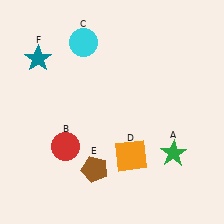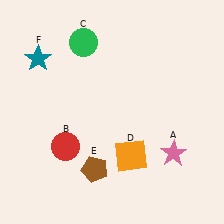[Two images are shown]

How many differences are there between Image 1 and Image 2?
There are 2 differences between the two images.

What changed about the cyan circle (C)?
In Image 1, C is cyan. In Image 2, it changed to green.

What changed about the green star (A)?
In Image 1, A is green. In Image 2, it changed to pink.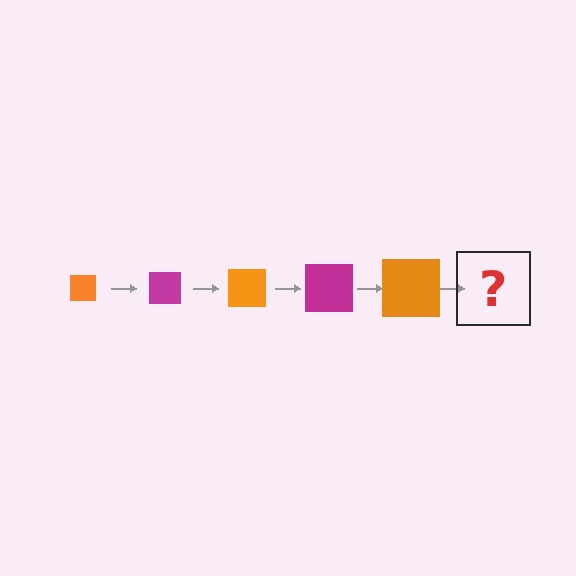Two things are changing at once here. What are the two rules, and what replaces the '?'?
The two rules are that the square grows larger each step and the color cycles through orange and magenta. The '?' should be a magenta square, larger than the previous one.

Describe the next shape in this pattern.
It should be a magenta square, larger than the previous one.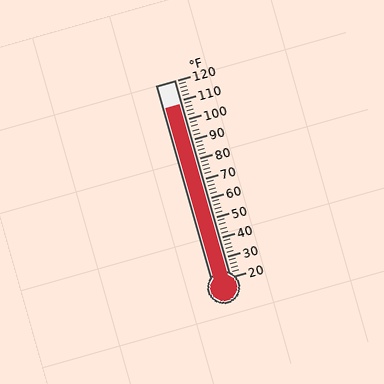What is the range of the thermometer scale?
The thermometer scale ranges from 20°F to 120°F.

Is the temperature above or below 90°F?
The temperature is above 90°F.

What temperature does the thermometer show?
The thermometer shows approximately 108°F.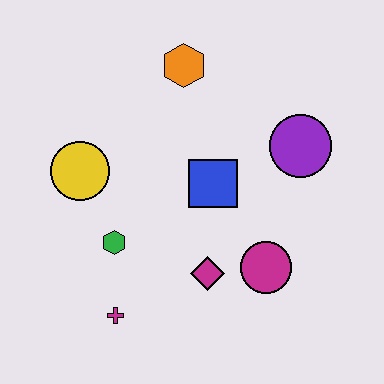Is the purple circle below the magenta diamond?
No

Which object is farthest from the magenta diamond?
The orange hexagon is farthest from the magenta diamond.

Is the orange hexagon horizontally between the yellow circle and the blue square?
Yes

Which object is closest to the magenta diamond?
The magenta circle is closest to the magenta diamond.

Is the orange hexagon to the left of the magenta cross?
No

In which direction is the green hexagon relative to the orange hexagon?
The green hexagon is below the orange hexagon.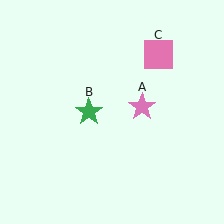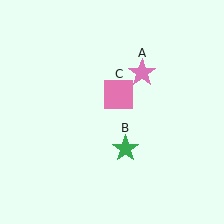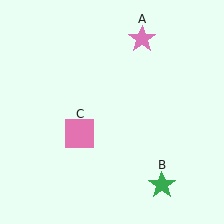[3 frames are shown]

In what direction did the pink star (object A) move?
The pink star (object A) moved up.